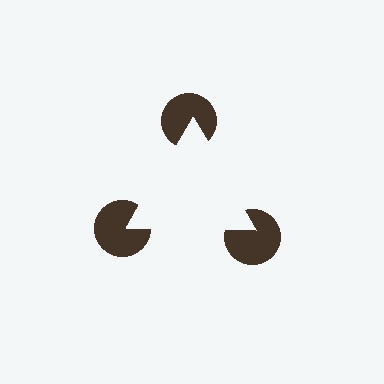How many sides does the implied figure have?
3 sides.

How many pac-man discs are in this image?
There are 3 — one at each vertex of the illusory triangle.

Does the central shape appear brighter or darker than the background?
It typically appears slightly brighter than the background, even though no actual brightness change is drawn.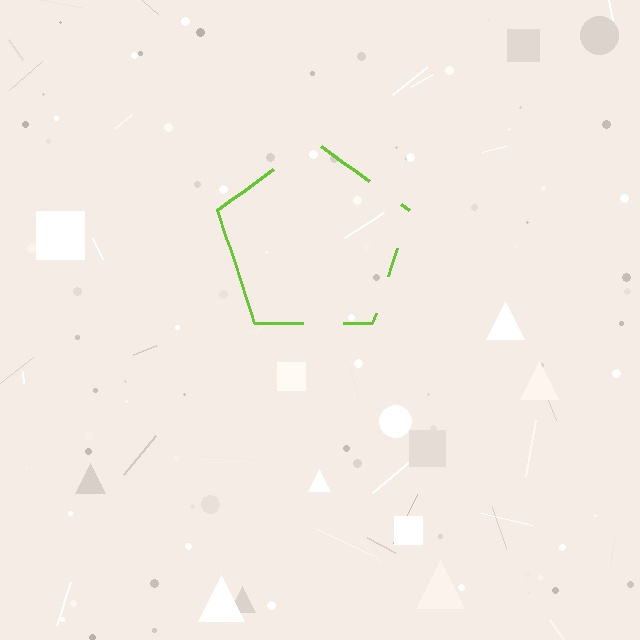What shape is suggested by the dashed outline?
The dashed outline suggests a pentagon.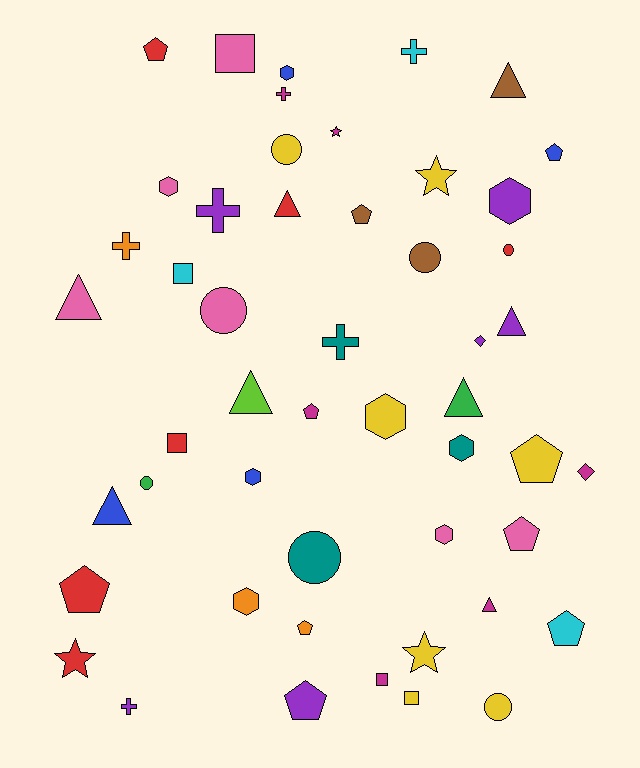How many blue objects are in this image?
There are 4 blue objects.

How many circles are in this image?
There are 7 circles.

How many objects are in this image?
There are 50 objects.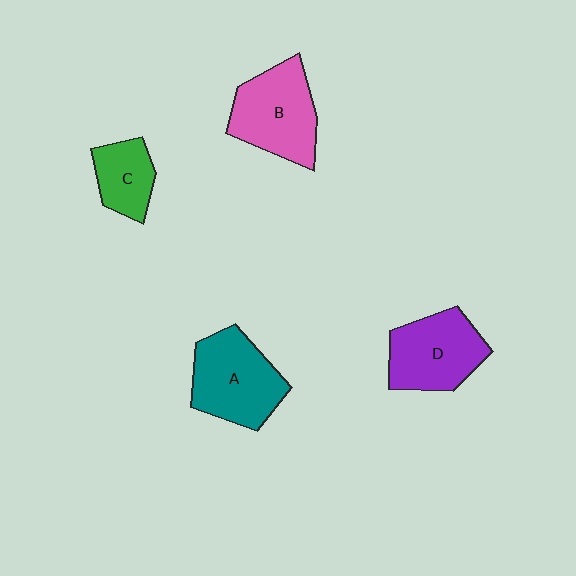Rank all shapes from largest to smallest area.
From largest to smallest: A (teal), B (pink), D (purple), C (green).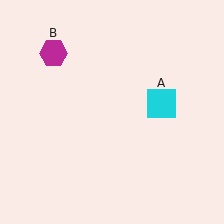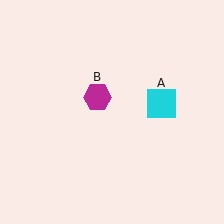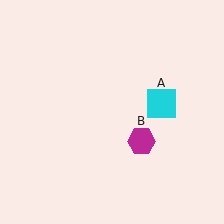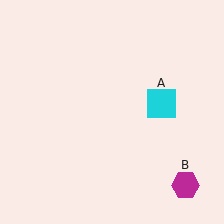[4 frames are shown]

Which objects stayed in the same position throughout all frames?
Cyan square (object A) remained stationary.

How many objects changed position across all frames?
1 object changed position: magenta hexagon (object B).